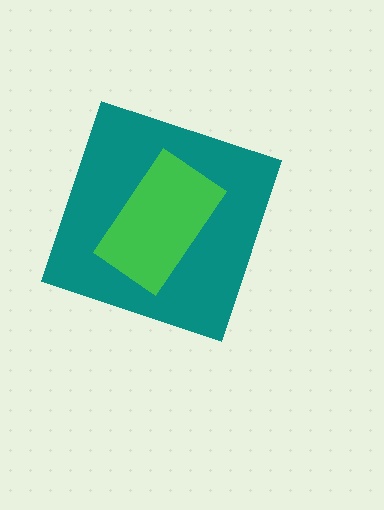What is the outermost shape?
The teal diamond.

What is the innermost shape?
The green rectangle.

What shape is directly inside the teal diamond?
The green rectangle.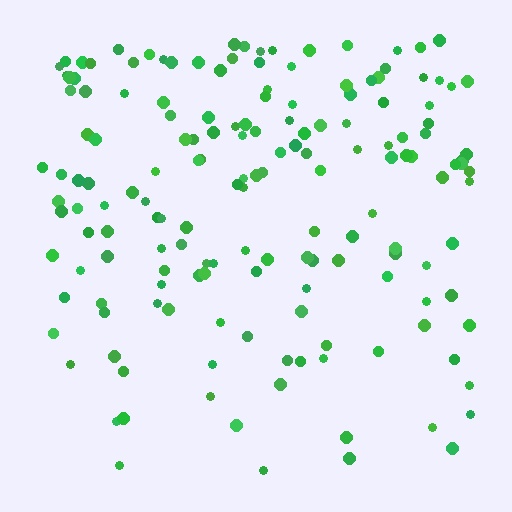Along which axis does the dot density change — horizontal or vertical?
Vertical.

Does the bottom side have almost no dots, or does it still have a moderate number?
Still a moderate number, just noticeably fewer than the top.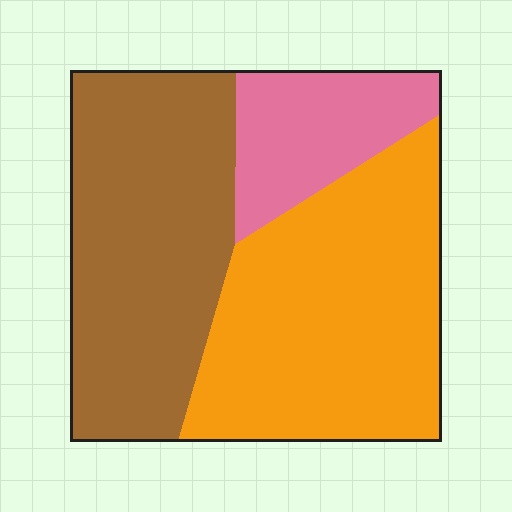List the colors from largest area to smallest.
From largest to smallest: orange, brown, pink.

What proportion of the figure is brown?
Brown takes up between a quarter and a half of the figure.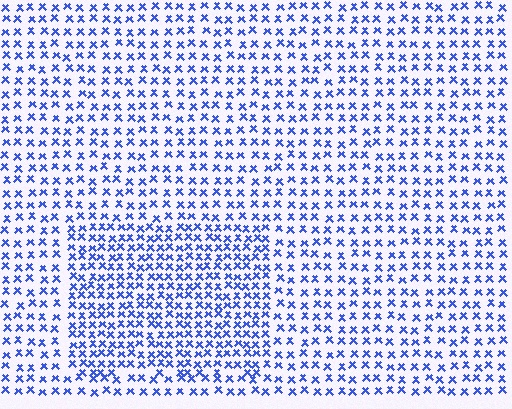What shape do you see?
I see a rectangle.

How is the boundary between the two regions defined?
The boundary is defined by a change in element density (approximately 1.6x ratio). All elements are the same color, size, and shape.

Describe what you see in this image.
The image contains small blue elements arranged at two different densities. A rectangle-shaped region is visible where the elements are more densely packed than the surrounding area.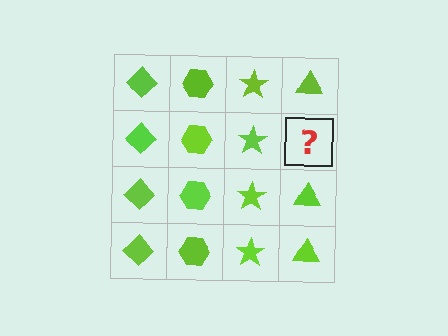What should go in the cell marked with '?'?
The missing cell should contain a lime triangle.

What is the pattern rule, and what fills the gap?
The rule is that each column has a consistent shape. The gap should be filled with a lime triangle.